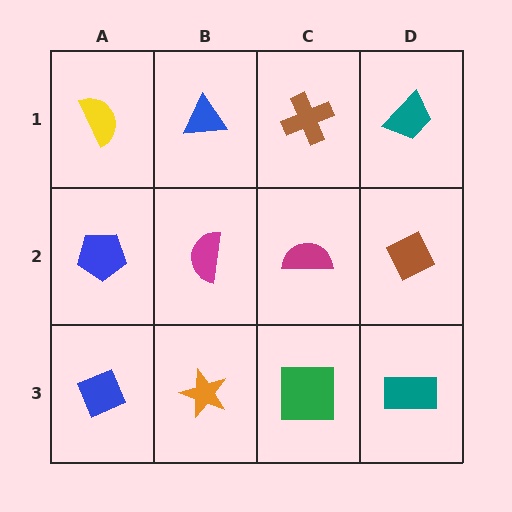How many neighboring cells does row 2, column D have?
3.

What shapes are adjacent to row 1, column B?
A magenta semicircle (row 2, column B), a yellow semicircle (row 1, column A), a brown cross (row 1, column C).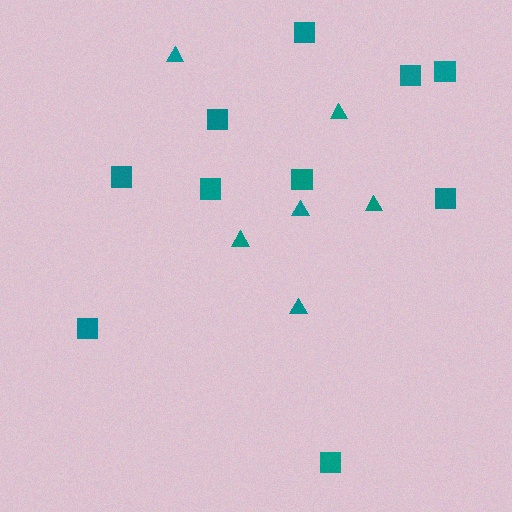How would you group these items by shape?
There are 2 groups: one group of triangles (6) and one group of squares (10).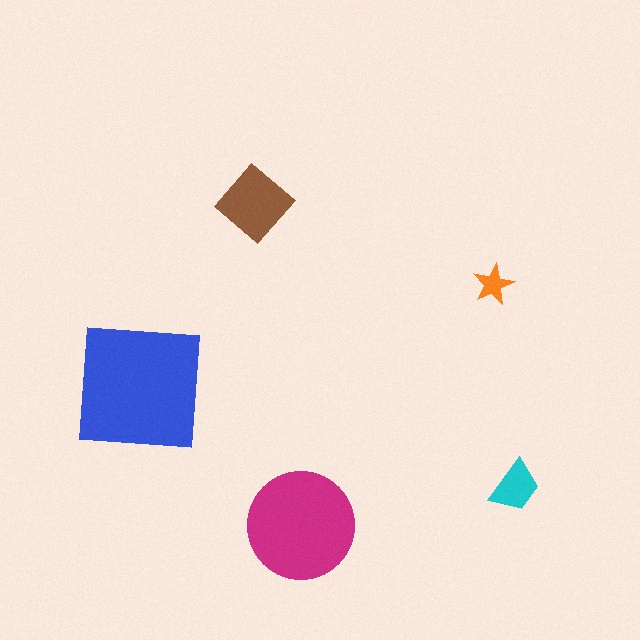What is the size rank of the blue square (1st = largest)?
1st.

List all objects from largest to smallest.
The blue square, the magenta circle, the brown diamond, the cyan trapezoid, the orange star.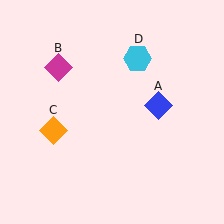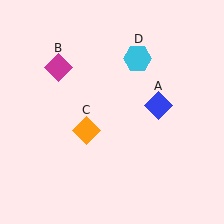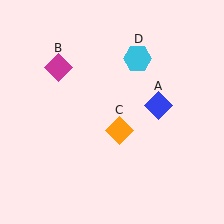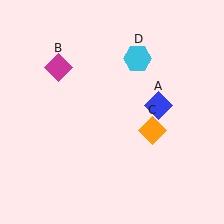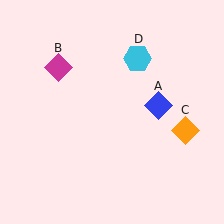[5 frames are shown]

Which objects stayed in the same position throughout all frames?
Blue diamond (object A) and magenta diamond (object B) and cyan hexagon (object D) remained stationary.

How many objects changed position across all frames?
1 object changed position: orange diamond (object C).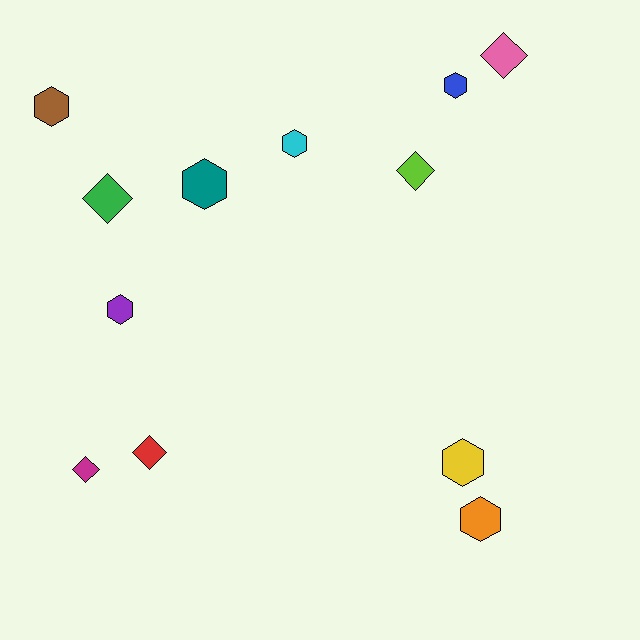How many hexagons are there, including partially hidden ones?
There are 7 hexagons.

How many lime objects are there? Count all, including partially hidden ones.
There is 1 lime object.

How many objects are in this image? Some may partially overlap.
There are 12 objects.